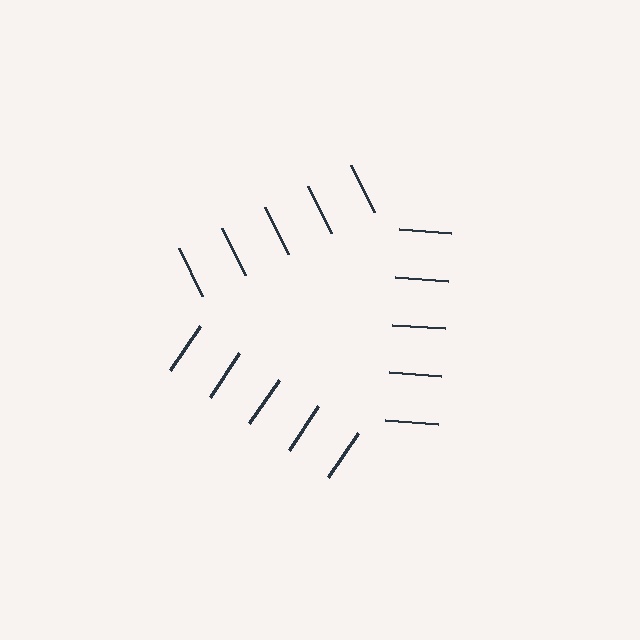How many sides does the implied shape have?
3 sides — the line-ends trace a triangle.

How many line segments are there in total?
15 — 5 along each of the 3 edges.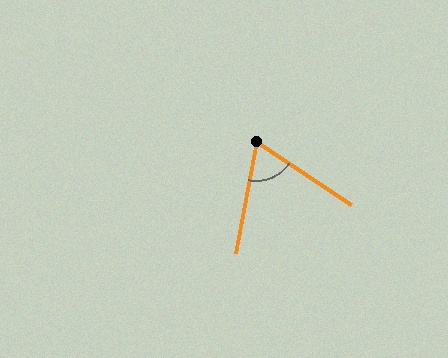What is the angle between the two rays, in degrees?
Approximately 67 degrees.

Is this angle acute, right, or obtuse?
It is acute.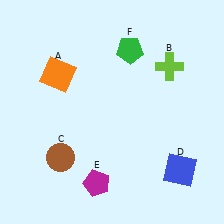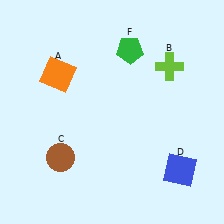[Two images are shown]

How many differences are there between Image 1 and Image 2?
There is 1 difference between the two images.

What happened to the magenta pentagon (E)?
The magenta pentagon (E) was removed in Image 2. It was in the bottom-left area of Image 1.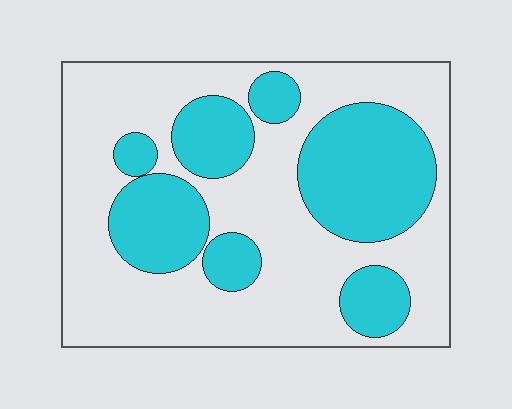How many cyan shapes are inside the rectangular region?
7.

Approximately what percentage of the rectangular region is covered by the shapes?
Approximately 35%.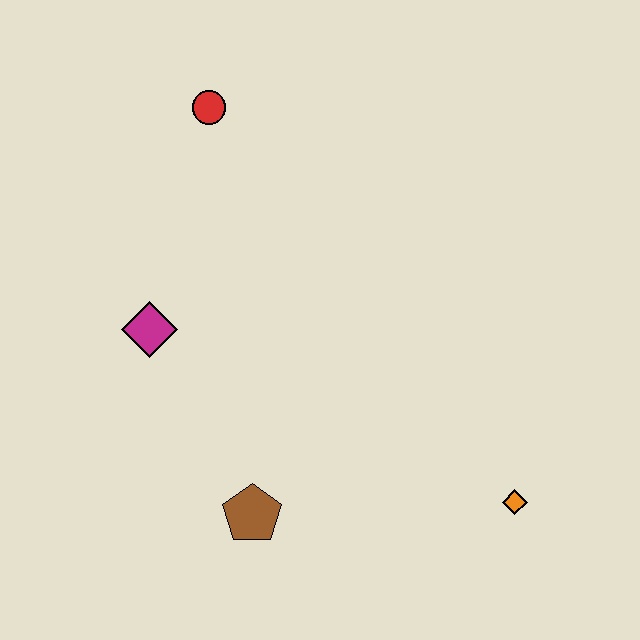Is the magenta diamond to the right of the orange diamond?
No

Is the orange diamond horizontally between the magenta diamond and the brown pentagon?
No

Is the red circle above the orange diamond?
Yes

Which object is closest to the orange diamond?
The brown pentagon is closest to the orange diamond.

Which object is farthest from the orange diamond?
The red circle is farthest from the orange diamond.